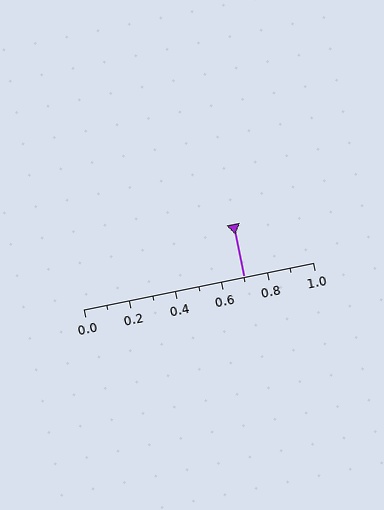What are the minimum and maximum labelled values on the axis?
The axis runs from 0.0 to 1.0.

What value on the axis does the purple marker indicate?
The marker indicates approximately 0.7.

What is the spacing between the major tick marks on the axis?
The major ticks are spaced 0.2 apart.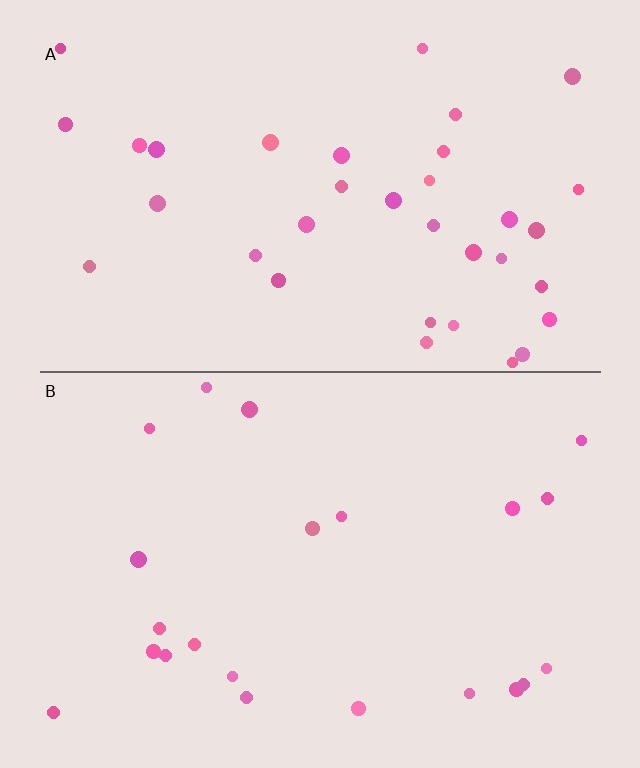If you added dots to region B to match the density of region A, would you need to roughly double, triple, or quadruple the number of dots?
Approximately double.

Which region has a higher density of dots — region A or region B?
A (the top).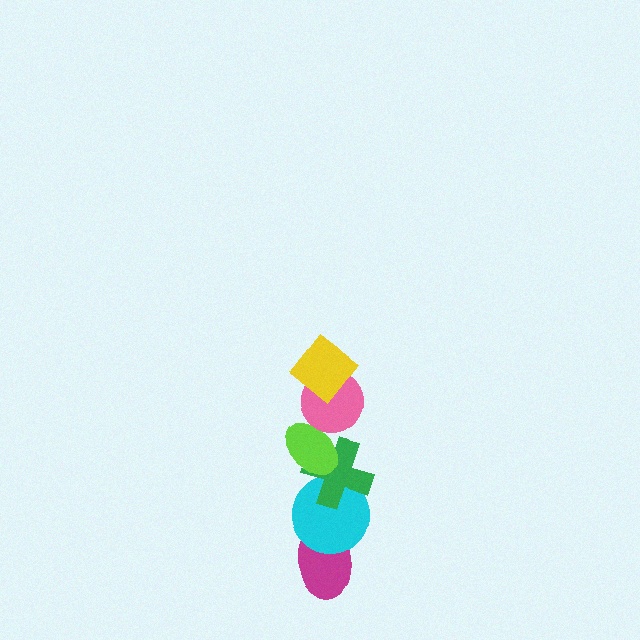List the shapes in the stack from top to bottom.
From top to bottom: the yellow diamond, the pink circle, the lime ellipse, the green cross, the cyan circle, the magenta ellipse.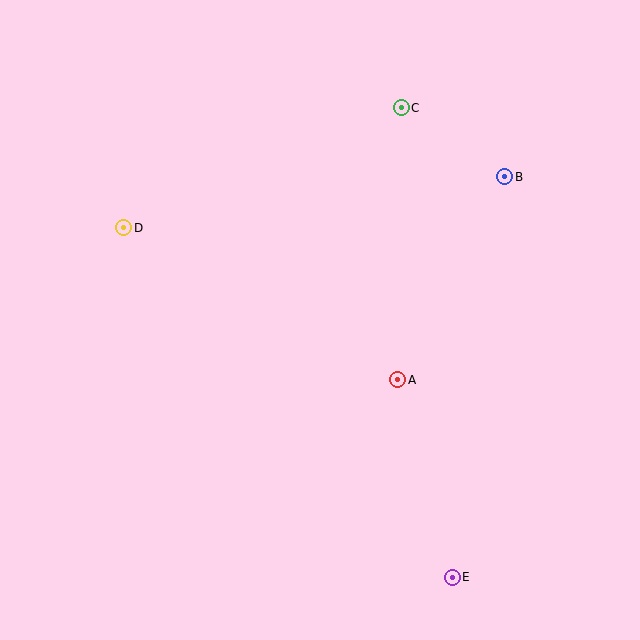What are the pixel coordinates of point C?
Point C is at (401, 108).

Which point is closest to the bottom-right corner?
Point E is closest to the bottom-right corner.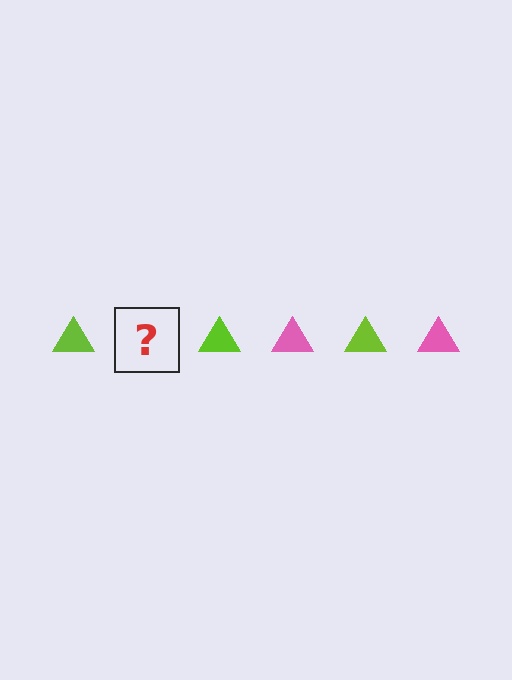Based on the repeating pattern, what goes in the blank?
The blank should be a pink triangle.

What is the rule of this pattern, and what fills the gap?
The rule is that the pattern cycles through lime, pink triangles. The gap should be filled with a pink triangle.